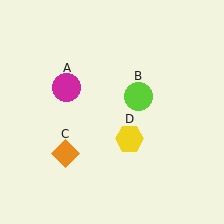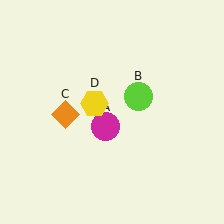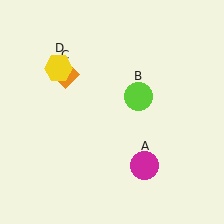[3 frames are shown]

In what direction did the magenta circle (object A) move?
The magenta circle (object A) moved down and to the right.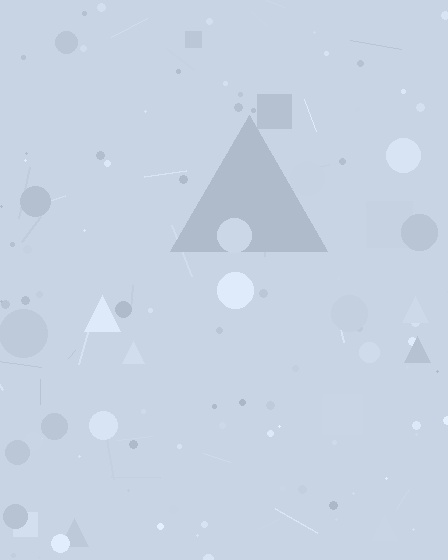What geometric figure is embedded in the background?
A triangle is embedded in the background.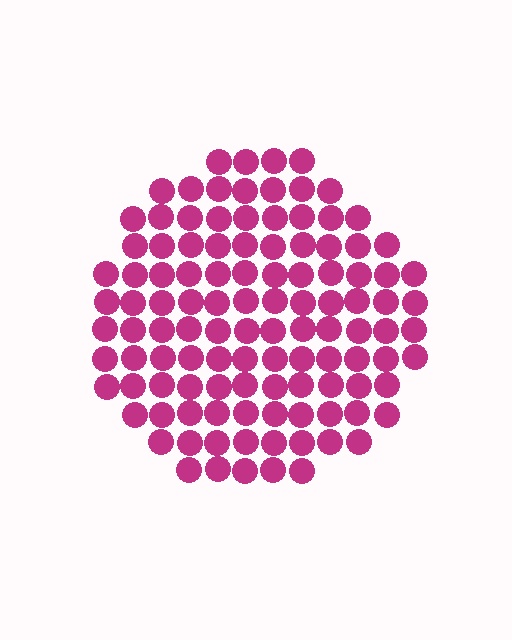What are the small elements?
The small elements are circles.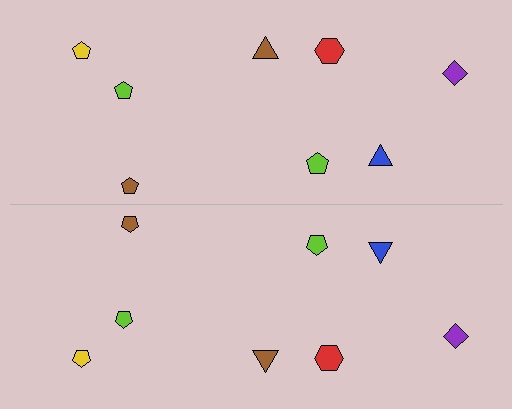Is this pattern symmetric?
Yes, this pattern has bilateral (reflection) symmetry.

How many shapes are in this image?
There are 16 shapes in this image.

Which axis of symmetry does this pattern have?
The pattern has a horizontal axis of symmetry running through the center of the image.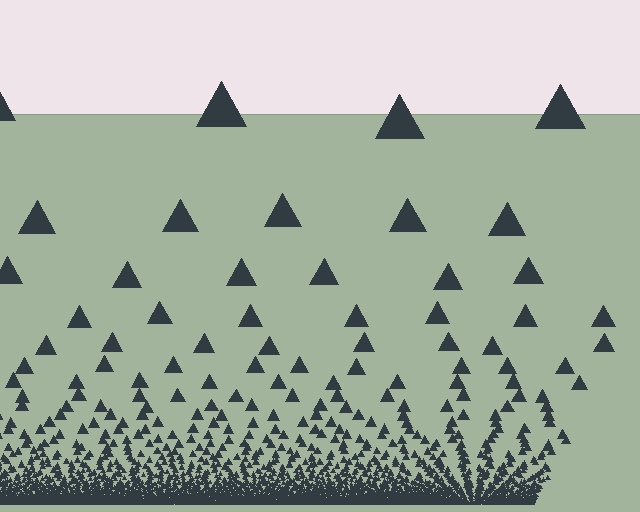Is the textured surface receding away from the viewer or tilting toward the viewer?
The surface appears to tilt toward the viewer. Texture elements get larger and sparser toward the top.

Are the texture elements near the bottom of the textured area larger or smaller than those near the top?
Smaller. The gradient is inverted — elements near the bottom are smaller and denser.